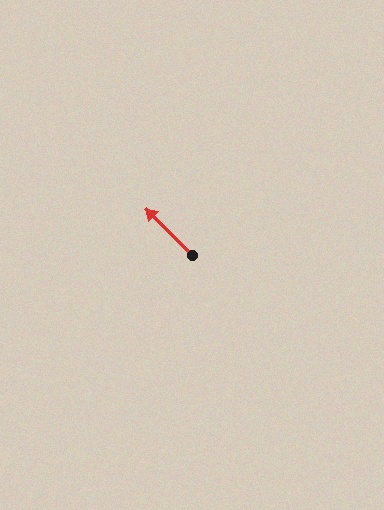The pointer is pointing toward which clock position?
Roughly 10 o'clock.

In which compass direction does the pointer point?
Northwest.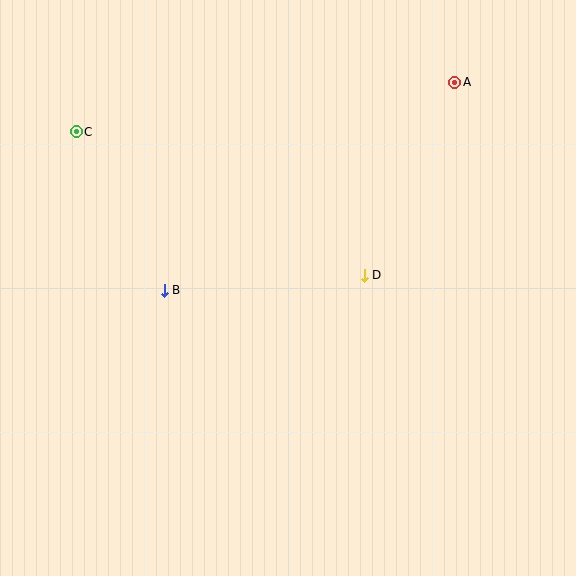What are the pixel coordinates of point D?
Point D is at (364, 275).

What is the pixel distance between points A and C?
The distance between A and C is 382 pixels.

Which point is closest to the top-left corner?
Point C is closest to the top-left corner.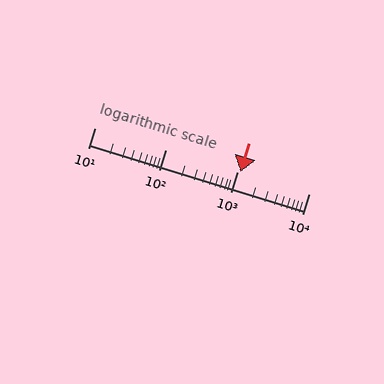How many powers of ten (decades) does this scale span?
The scale spans 3 decades, from 10 to 10000.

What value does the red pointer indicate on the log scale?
The pointer indicates approximately 1100.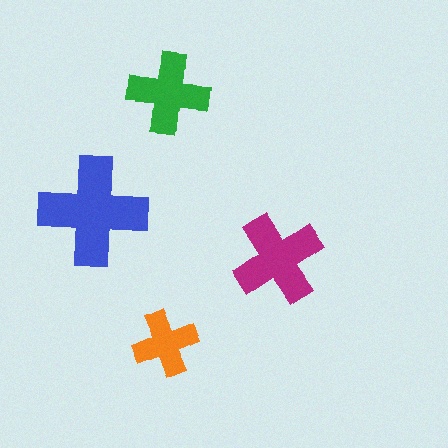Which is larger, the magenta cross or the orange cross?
The magenta one.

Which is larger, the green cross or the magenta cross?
The magenta one.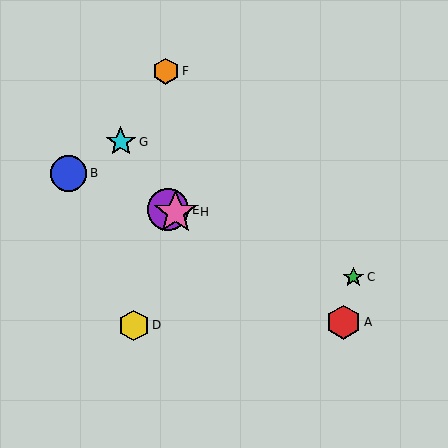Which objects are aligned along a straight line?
Objects B, C, E, H are aligned along a straight line.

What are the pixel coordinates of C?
Object C is at (353, 277).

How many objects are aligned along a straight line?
4 objects (B, C, E, H) are aligned along a straight line.